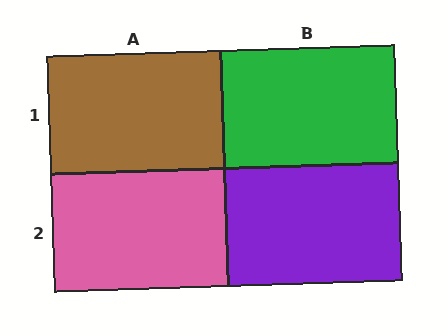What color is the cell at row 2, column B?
Purple.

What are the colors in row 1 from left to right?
Brown, green.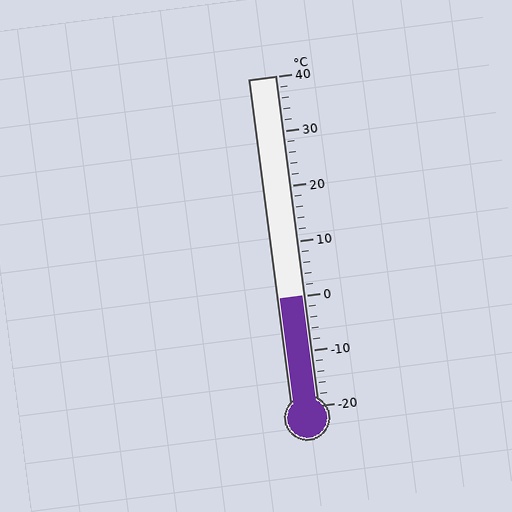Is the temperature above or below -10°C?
The temperature is above -10°C.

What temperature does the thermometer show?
The thermometer shows approximately 0°C.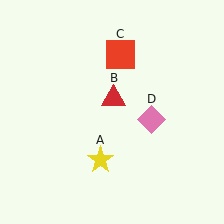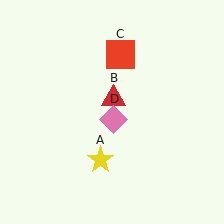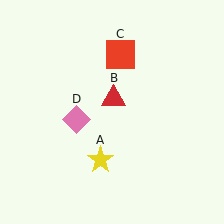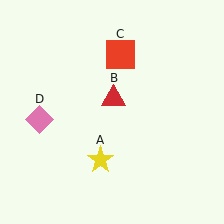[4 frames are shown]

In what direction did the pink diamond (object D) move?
The pink diamond (object D) moved left.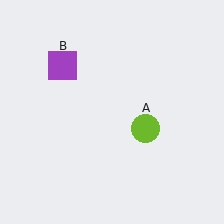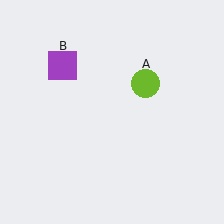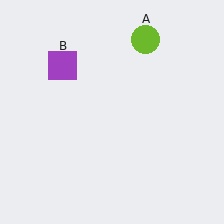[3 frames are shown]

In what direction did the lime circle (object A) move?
The lime circle (object A) moved up.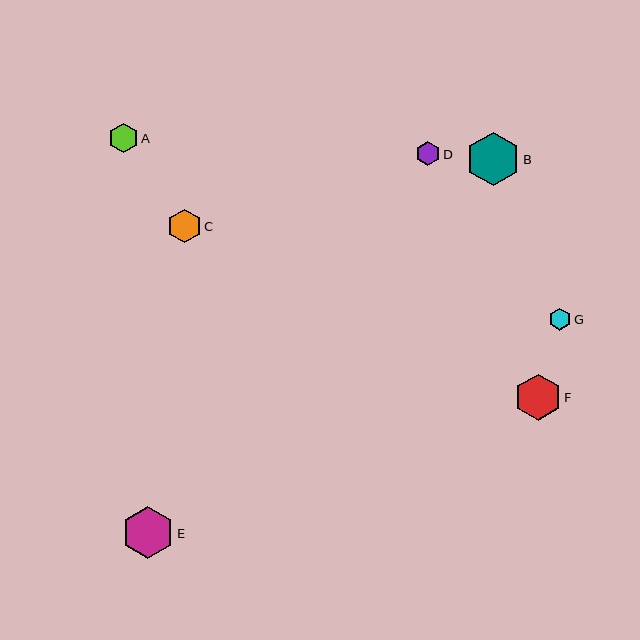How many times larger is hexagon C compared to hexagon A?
Hexagon C is approximately 1.2 times the size of hexagon A.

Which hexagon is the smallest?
Hexagon G is the smallest with a size of approximately 22 pixels.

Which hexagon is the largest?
Hexagon B is the largest with a size of approximately 54 pixels.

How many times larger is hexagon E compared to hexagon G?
Hexagon E is approximately 2.4 times the size of hexagon G.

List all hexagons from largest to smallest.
From largest to smallest: B, E, F, C, A, D, G.